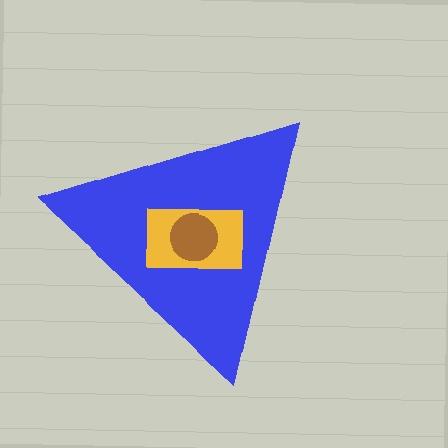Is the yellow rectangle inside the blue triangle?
Yes.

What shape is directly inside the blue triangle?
The yellow rectangle.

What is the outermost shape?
The blue triangle.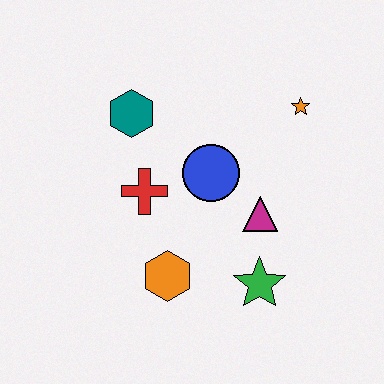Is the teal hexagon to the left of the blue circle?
Yes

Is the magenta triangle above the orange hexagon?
Yes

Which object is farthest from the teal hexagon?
The green star is farthest from the teal hexagon.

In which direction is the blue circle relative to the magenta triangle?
The blue circle is to the left of the magenta triangle.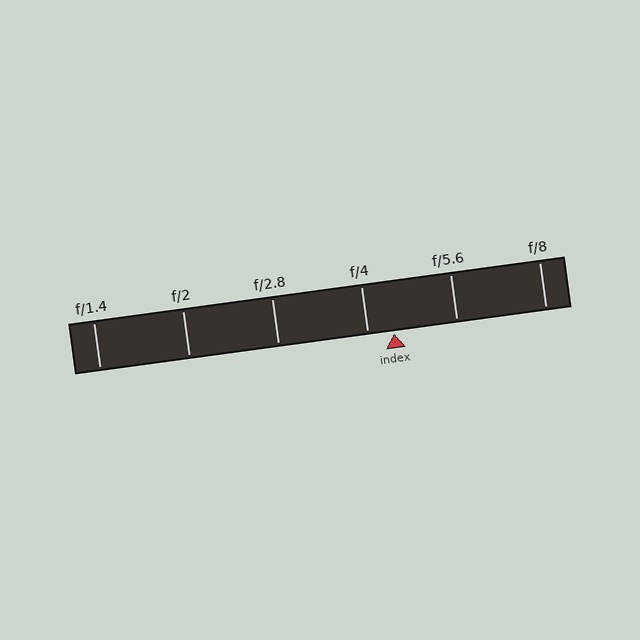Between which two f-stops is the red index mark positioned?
The index mark is between f/4 and f/5.6.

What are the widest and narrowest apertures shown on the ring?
The widest aperture shown is f/1.4 and the narrowest is f/8.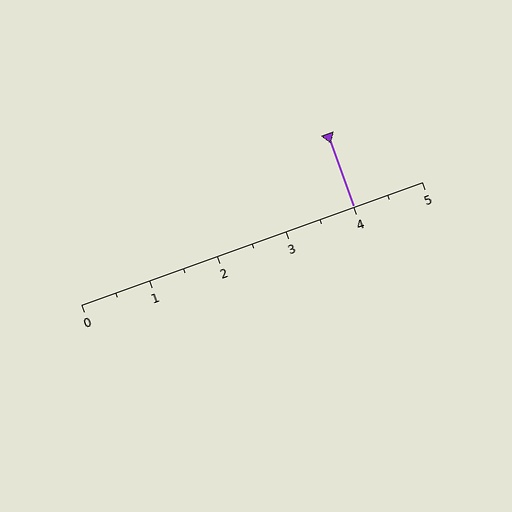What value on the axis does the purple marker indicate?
The marker indicates approximately 4.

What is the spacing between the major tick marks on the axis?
The major ticks are spaced 1 apart.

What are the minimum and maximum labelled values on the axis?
The axis runs from 0 to 5.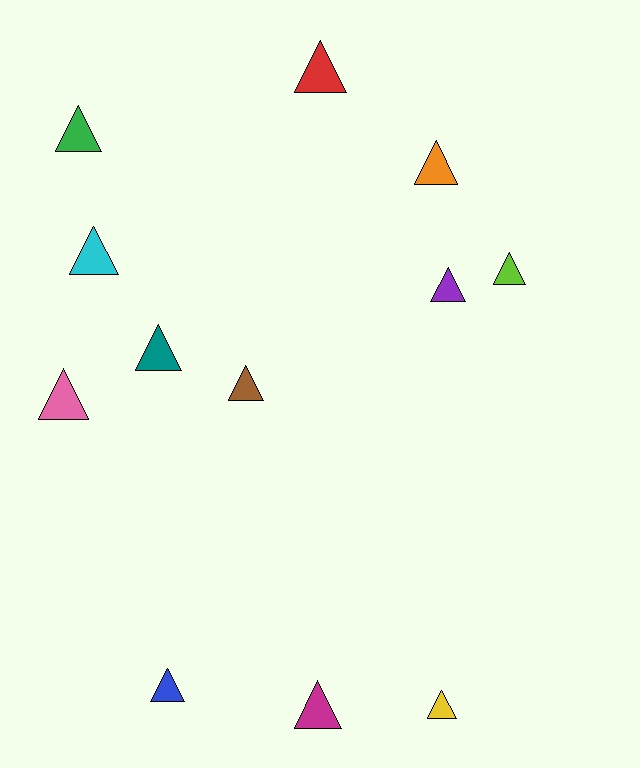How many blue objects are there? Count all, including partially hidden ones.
There is 1 blue object.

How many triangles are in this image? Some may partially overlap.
There are 12 triangles.